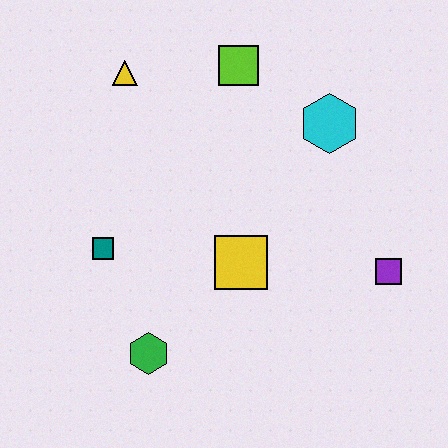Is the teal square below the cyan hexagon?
Yes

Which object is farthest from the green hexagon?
The lime square is farthest from the green hexagon.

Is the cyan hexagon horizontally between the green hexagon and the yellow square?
No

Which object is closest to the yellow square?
The green hexagon is closest to the yellow square.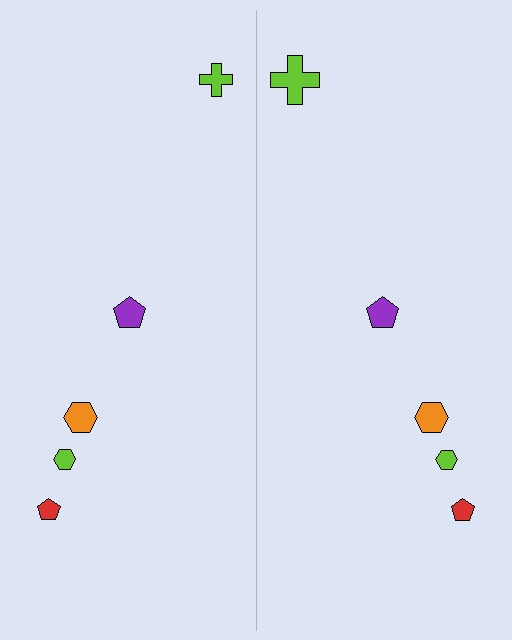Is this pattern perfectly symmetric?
No, the pattern is not perfectly symmetric. The lime cross on the right side has a different size than its mirror counterpart.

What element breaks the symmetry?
The lime cross on the right side has a different size than its mirror counterpart.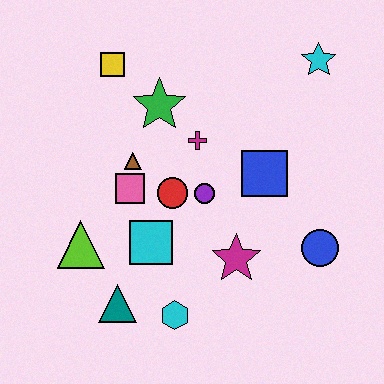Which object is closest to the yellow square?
The green star is closest to the yellow square.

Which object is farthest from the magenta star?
The yellow square is farthest from the magenta star.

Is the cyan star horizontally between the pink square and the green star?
No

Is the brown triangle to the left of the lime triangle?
No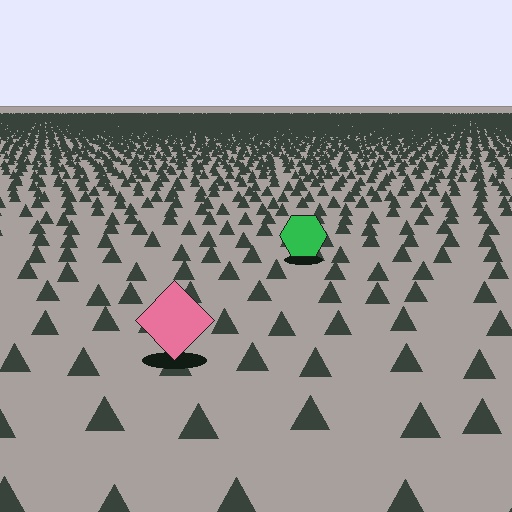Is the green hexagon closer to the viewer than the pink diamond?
No. The pink diamond is closer — you can tell from the texture gradient: the ground texture is coarser near it.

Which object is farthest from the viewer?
The green hexagon is farthest from the viewer. It appears smaller and the ground texture around it is denser.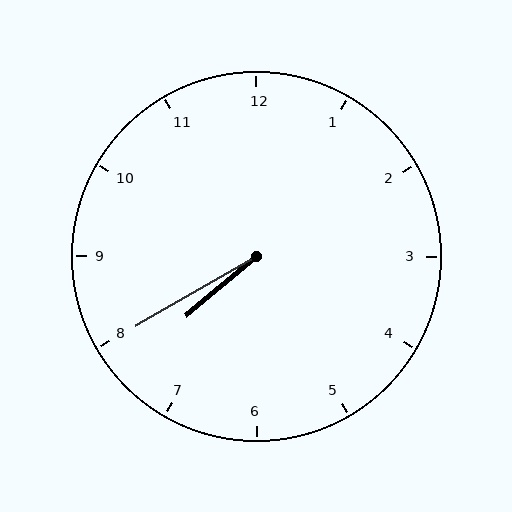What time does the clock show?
7:40.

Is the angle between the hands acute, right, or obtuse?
It is acute.